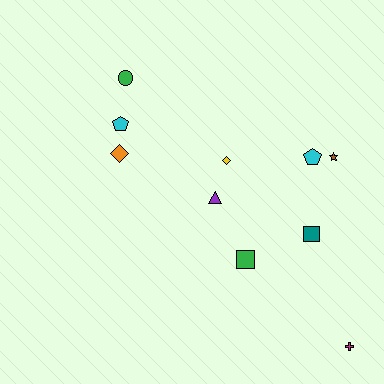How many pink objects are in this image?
There are no pink objects.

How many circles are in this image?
There is 1 circle.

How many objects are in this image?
There are 10 objects.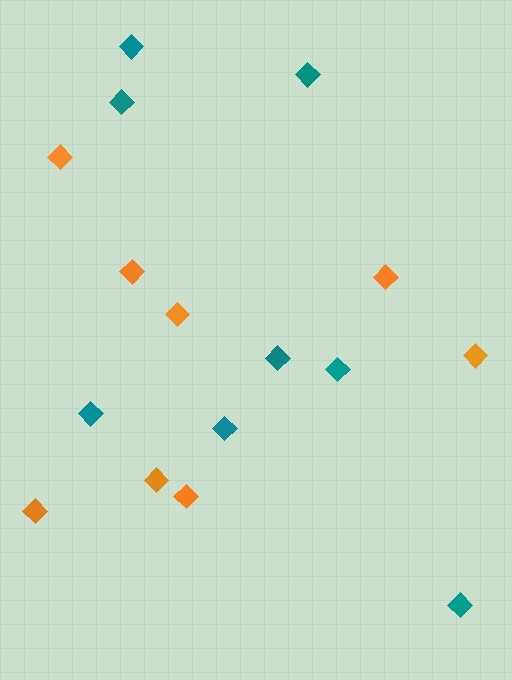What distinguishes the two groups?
There are 2 groups: one group of teal diamonds (8) and one group of orange diamonds (8).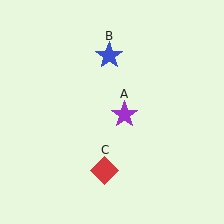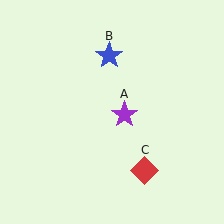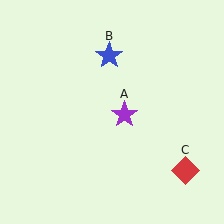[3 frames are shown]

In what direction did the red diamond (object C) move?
The red diamond (object C) moved right.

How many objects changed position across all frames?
1 object changed position: red diamond (object C).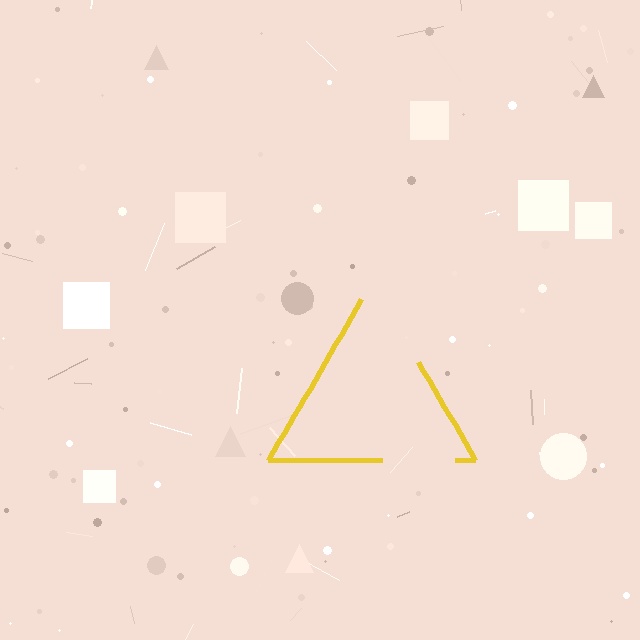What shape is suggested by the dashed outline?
The dashed outline suggests a triangle.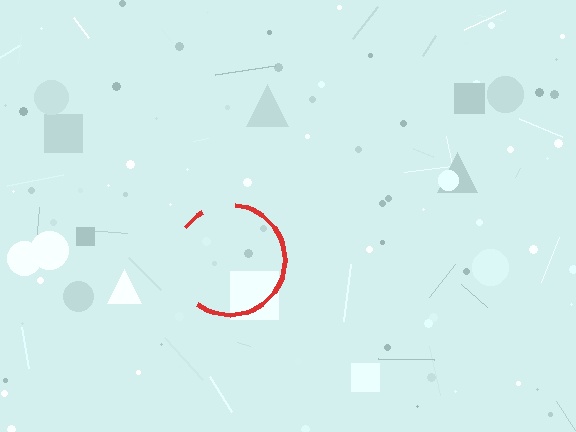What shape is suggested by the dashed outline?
The dashed outline suggests a circle.